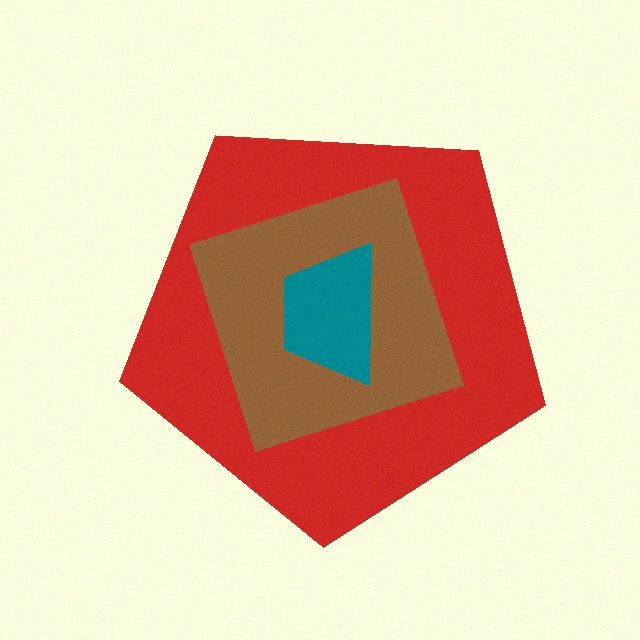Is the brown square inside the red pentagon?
Yes.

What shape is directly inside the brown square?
The teal trapezoid.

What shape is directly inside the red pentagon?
The brown square.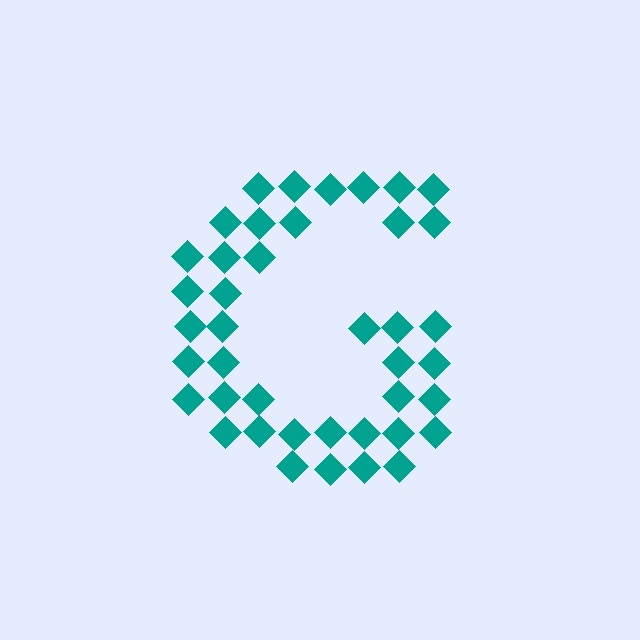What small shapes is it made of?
It is made of small diamonds.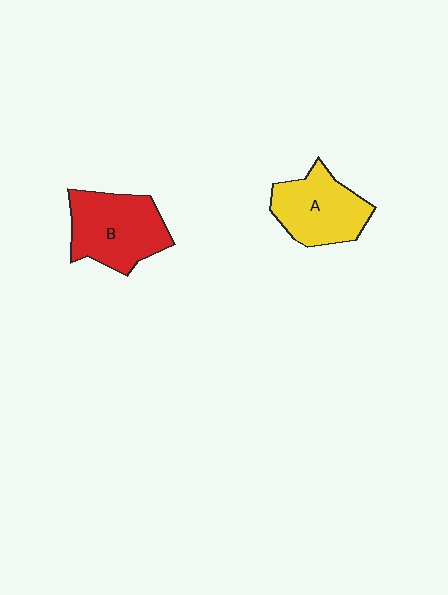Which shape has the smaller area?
Shape A (yellow).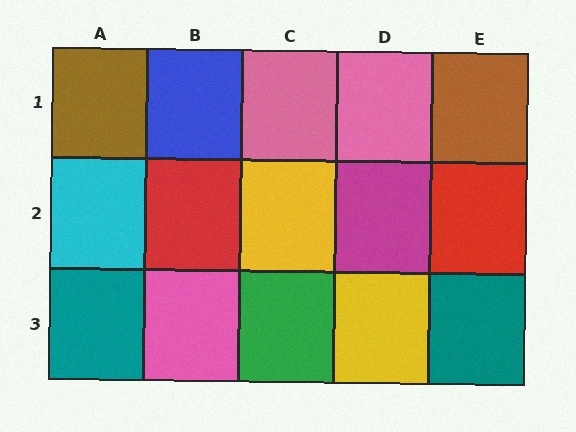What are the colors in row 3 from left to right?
Teal, pink, green, yellow, teal.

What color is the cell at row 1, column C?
Pink.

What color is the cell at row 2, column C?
Yellow.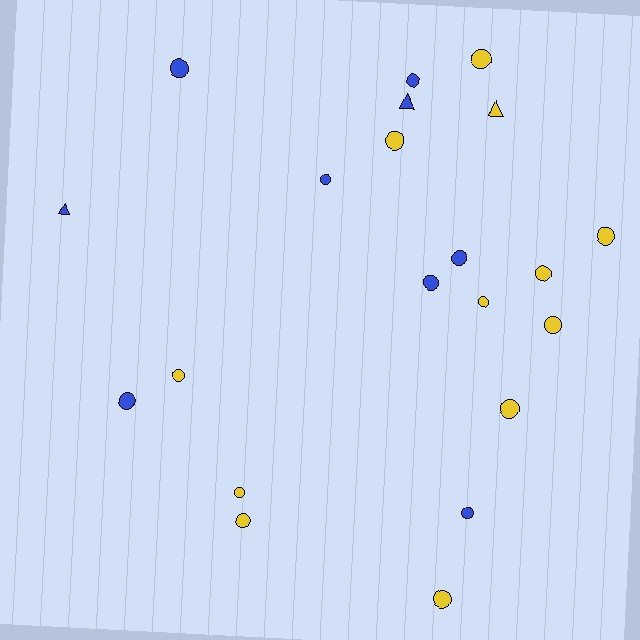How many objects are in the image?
There are 21 objects.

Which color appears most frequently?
Yellow, with 12 objects.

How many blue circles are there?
There are 7 blue circles.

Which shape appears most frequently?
Circle, with 18 objects.